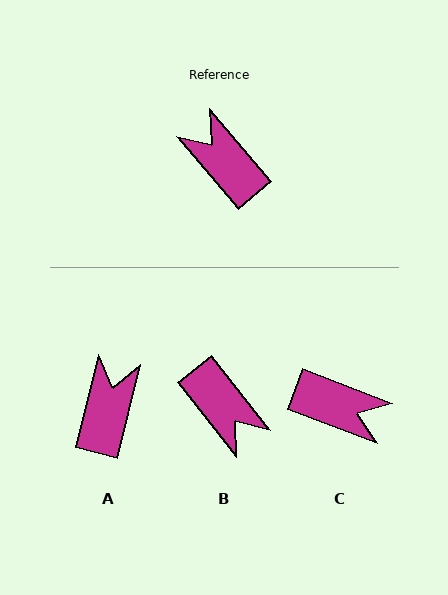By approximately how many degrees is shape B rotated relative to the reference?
Approximately 178 degrees counter-clockwise.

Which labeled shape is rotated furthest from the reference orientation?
B, about 178 degrees away.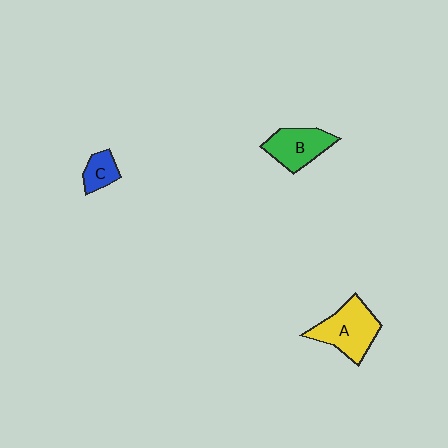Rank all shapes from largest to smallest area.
From largest to smallest: A (yellow), B (green), C (blue).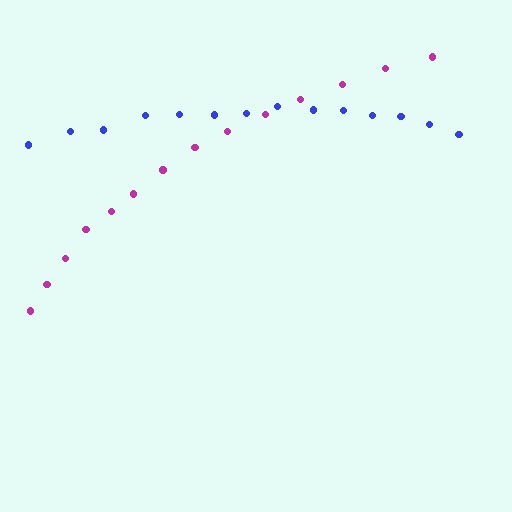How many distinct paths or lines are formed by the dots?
There are 2 distinct paths.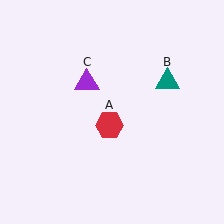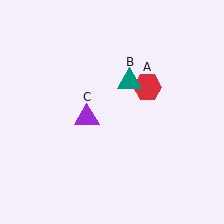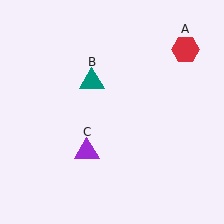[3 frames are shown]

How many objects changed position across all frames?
3 objects changed position: red hexagon (object A), teal triangle (object B), purple triangle (object C).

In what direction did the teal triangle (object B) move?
The teal triangle (object B) moved left.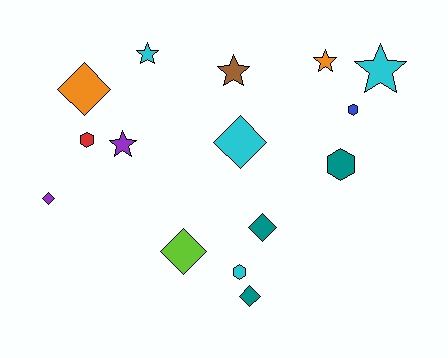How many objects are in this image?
There are 15 objects.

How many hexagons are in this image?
There are 4 hexagons.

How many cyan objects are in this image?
There are 4 cyan objects.